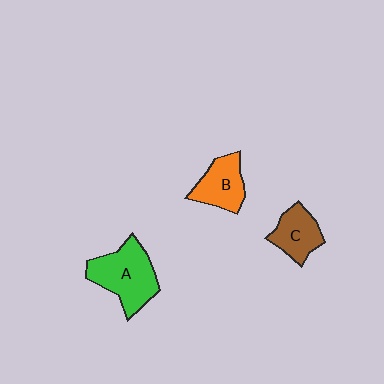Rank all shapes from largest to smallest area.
From largest to smallest: A (green), B (orange), C (brown).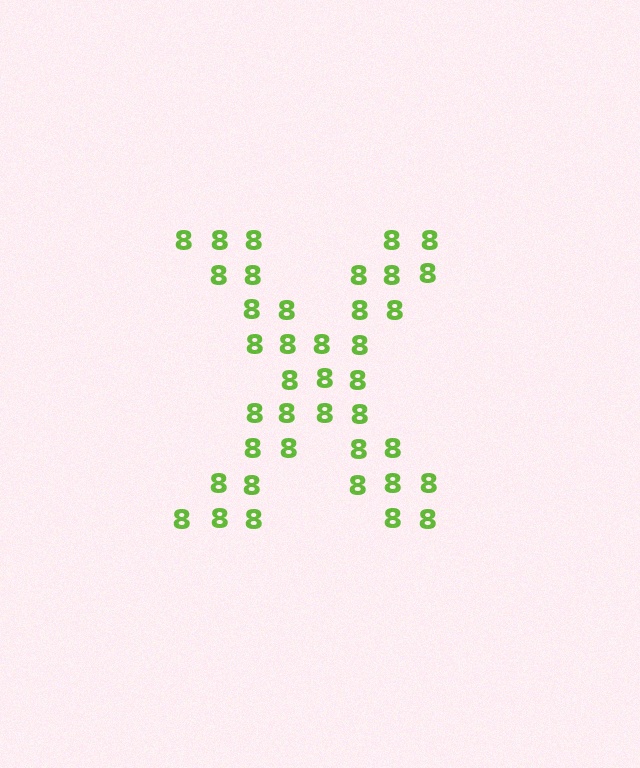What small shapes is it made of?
It is made of small digit 8's.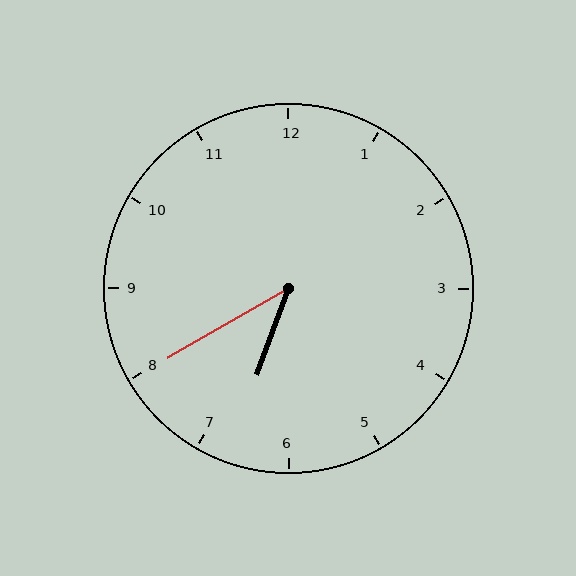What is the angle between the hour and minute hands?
Approximately 40 degrees.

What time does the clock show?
6:40.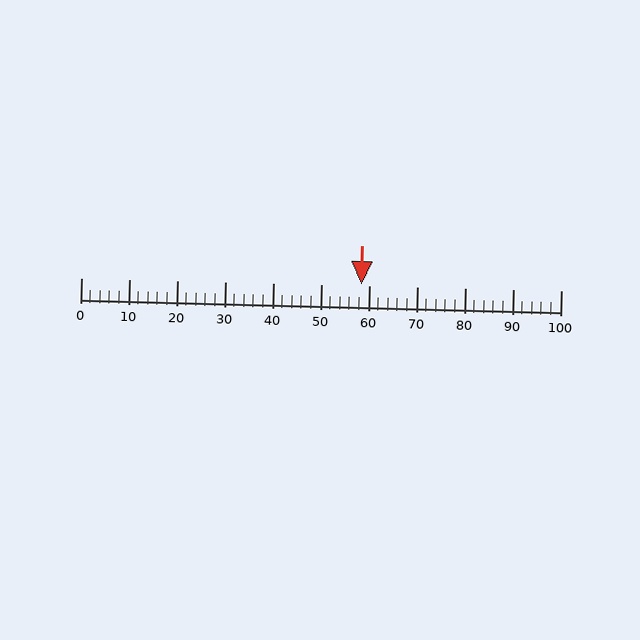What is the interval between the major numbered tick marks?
The major tick marks are spaced 10 units apart.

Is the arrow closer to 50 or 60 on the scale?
The arrow is closer to 60.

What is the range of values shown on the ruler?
The ruler shows values from 0 to 100.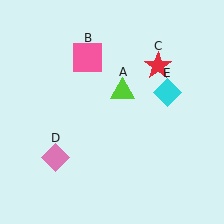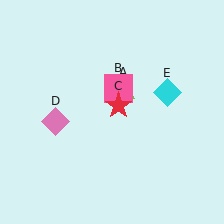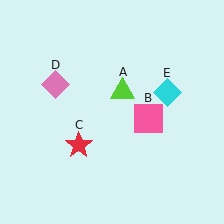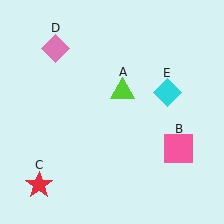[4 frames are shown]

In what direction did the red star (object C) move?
The red star (object C) moved down and to the left.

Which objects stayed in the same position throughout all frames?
Lime triangle (object A) and cyan diamond (object E) remained stationary.